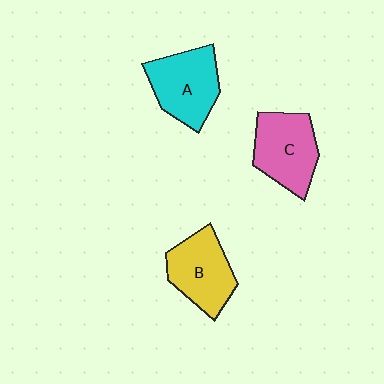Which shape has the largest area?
Shape A (cyan).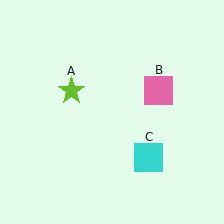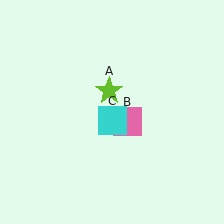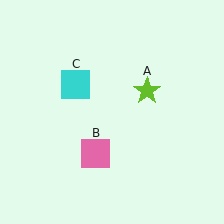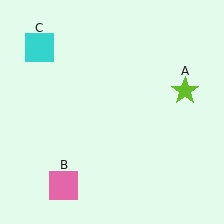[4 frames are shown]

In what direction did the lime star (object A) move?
The lime star (object A) moved right.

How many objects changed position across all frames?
3 objects changed position: lime star (object A), pink square (object B), cyan square (object C).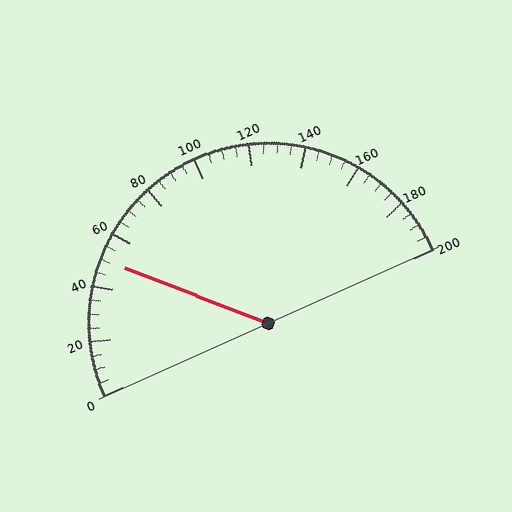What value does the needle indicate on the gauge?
The needle indicates approximately 50.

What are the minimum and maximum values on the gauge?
The gauge ranges from 0 to 200.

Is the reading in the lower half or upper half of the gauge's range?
The reading is in the lower half of the range (0 to 200).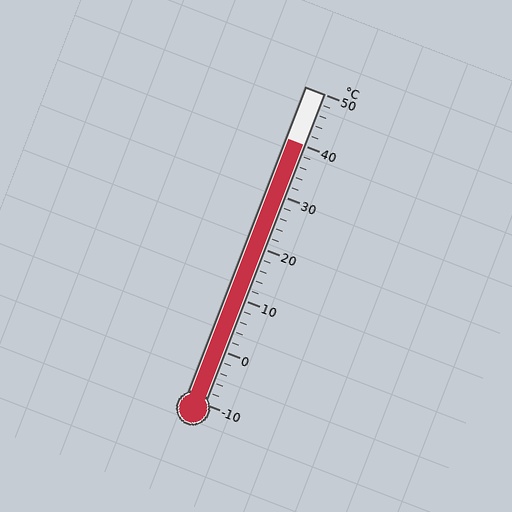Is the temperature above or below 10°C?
The temperature is above 10°C.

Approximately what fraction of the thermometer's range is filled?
The thermometer is filled to approximately 85% of its range.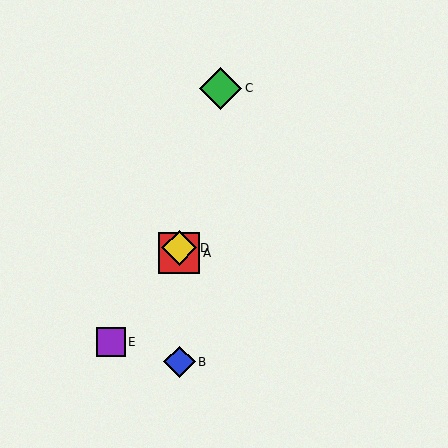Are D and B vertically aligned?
Yes, both are at x≈179.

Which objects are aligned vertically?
Objects A, B, D are aligned vertically.